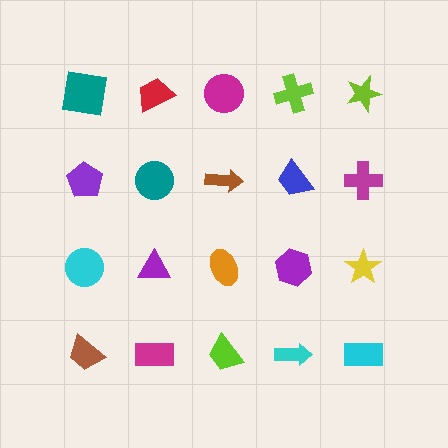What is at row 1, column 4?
A lime cross.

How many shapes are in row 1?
5 shapes.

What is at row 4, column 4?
A cyan arrow.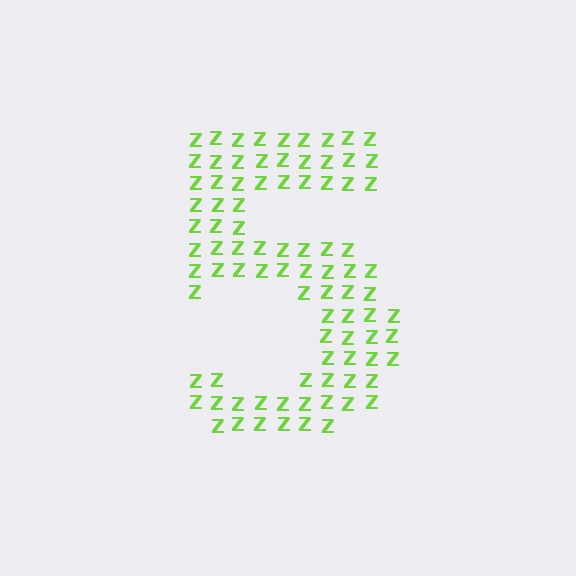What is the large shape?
The large shape is the digit 5.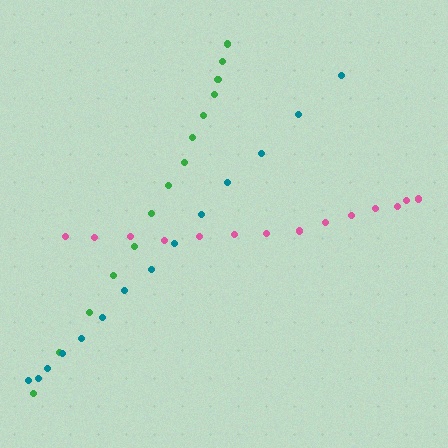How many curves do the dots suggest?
There are 3 distinct paths.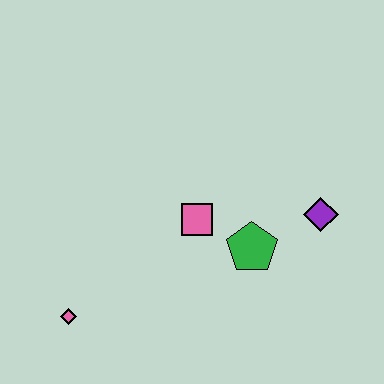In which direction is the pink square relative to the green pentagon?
The pink square is to the left of the green pentagon.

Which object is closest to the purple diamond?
The green pentagon is closest to the purple diamond.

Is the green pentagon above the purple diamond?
No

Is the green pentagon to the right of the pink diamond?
Yes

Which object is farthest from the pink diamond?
The purple diamond is farthest from the pink diamond.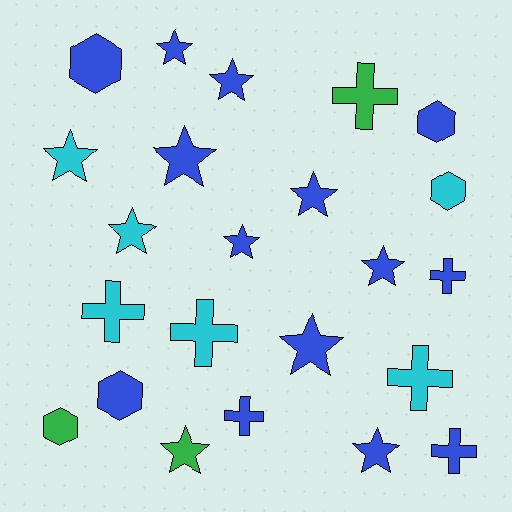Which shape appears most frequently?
Star, with 11 objects.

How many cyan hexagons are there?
There is 1 cyan hexagon.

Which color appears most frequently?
Blue, with 14 objects.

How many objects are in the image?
There are 23 objects.